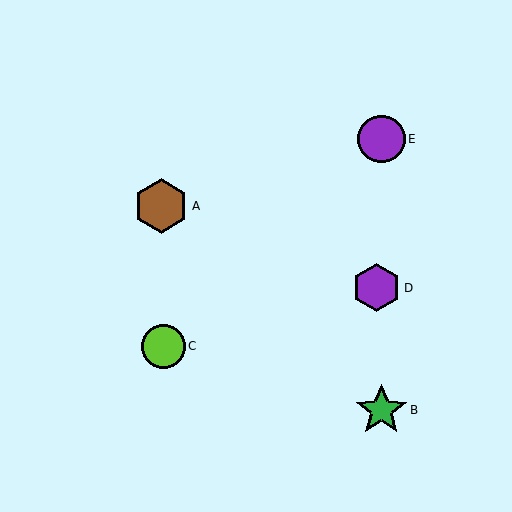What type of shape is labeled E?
Shape E is a purple circle.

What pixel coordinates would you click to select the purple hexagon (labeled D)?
Click at (376, 288) to select the purple hexagon D.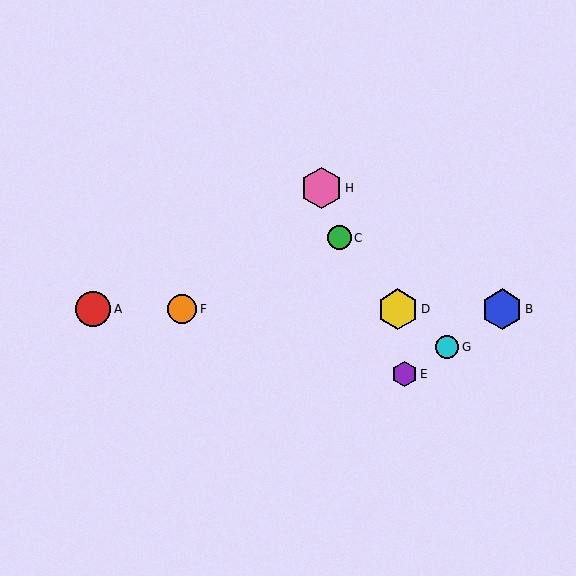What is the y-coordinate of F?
Object F is at y≈309.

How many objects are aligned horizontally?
4 objects (A, B, D, F) are aligned horizontally.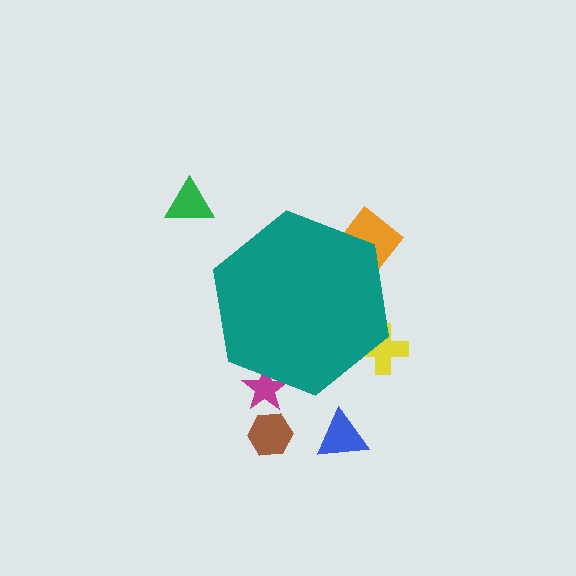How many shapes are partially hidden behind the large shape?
3 shapes are partially hidden.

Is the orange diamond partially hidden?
Yes, the orange diamond is partially hidden behind the teal hexagon.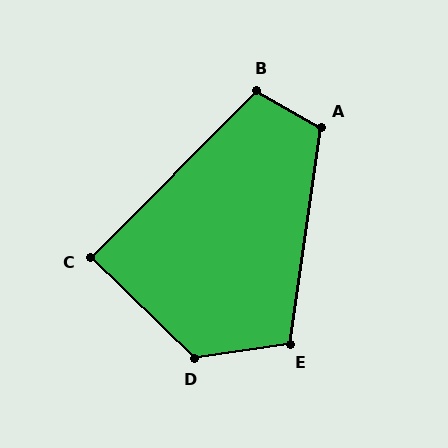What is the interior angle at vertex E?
Approximately 107 degrees (obtuse).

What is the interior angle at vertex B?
Approximately 105 degrees (obtuse).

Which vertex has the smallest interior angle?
C, at approximately 89 degrees.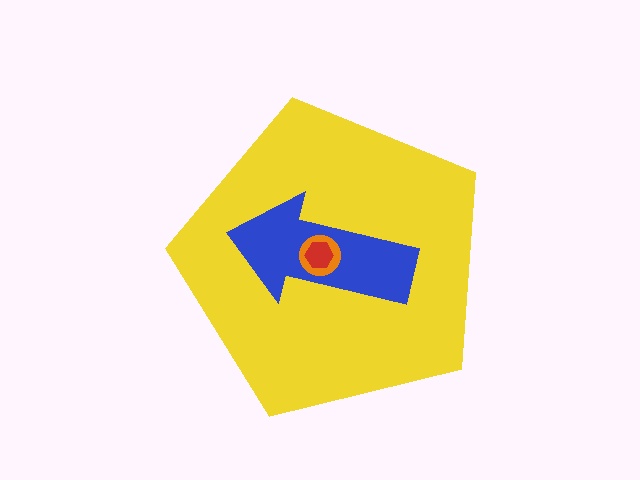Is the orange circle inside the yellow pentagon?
Yes.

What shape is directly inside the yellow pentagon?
The blue arrow.